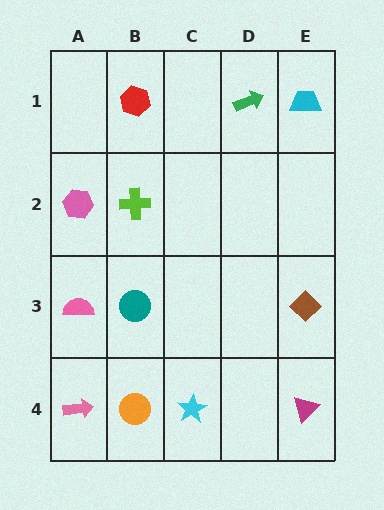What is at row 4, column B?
An orange circle.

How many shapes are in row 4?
4 shapes.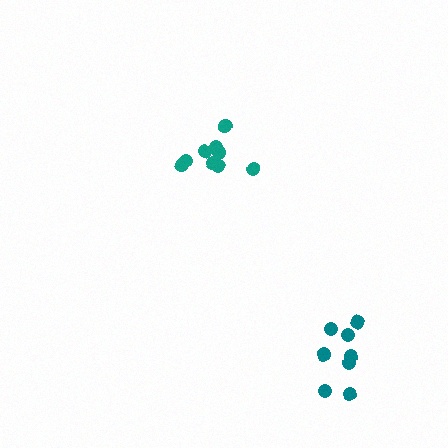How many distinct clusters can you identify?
There are 2 distinct clusters.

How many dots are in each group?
Group 1: 10 dots, Group 2: 8 dots (18 total).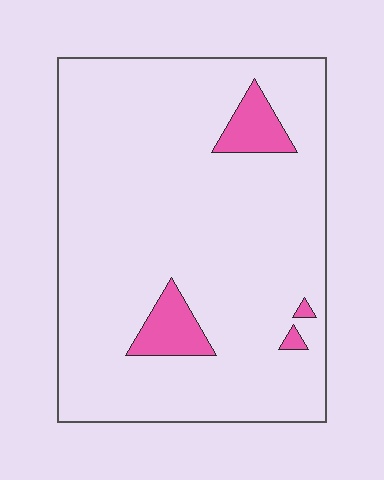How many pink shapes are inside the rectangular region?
4.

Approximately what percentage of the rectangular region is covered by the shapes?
Approximately 10%.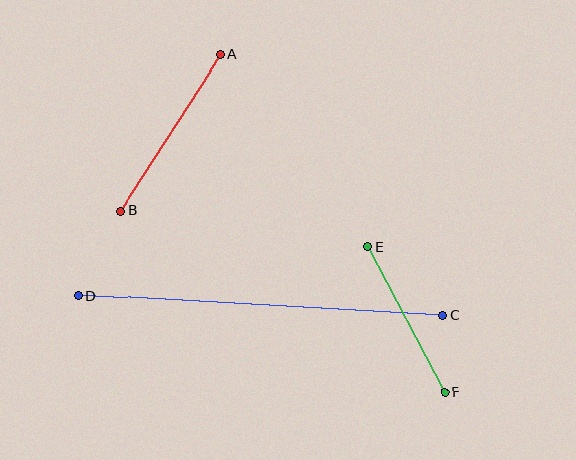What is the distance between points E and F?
The distance is approximately 165 pixels.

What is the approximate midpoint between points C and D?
The midpoint is at approximately (261, 305) pixels.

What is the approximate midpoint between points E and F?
The midpoint is at approximately (406, 319) pixels.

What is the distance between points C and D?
The distance is approximately 365 pixels.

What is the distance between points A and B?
The distance is approximately 186 pixels.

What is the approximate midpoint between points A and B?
The midpoint is at approximately (171, 132) pixels.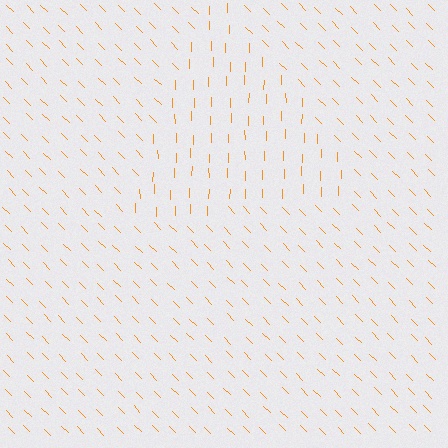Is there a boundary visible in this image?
Yes, there is a texture boundary formed by a change in line orientation.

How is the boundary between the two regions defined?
The boundary is defined purely by a change in line orientation (approximately 45 degrees difference). All lines are the same color and thickness.